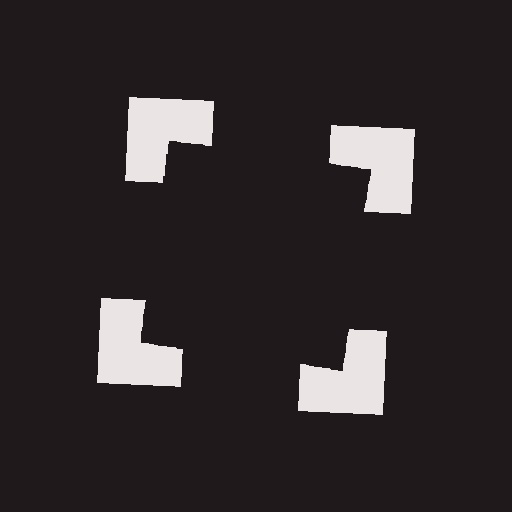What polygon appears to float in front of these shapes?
An illusory square — its edges are inferred from the aligned wedge cuts in the notched squares, not physically drawn.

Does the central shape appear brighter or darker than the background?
It typically appears slightly darker than the background, even though no actual brightness change is drawn.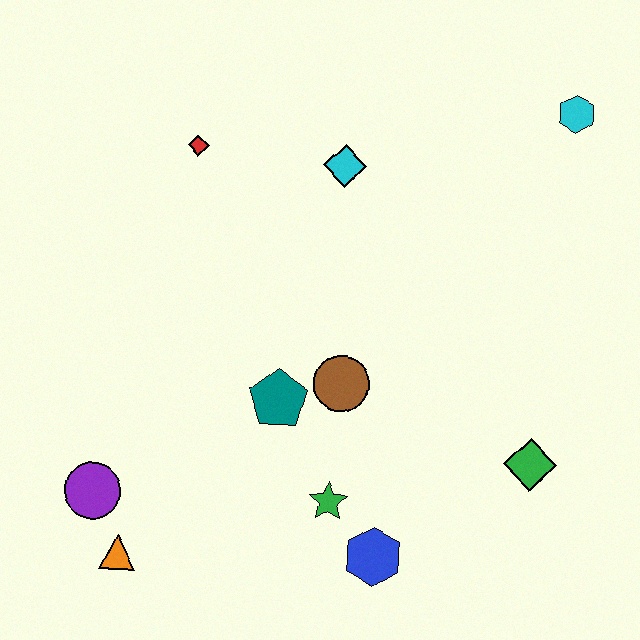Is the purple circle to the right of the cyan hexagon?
No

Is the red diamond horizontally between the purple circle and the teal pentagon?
Yes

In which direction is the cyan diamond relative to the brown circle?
The cyan diamond is above the brown circle.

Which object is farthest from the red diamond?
The green diamond is farthest from the red diamond.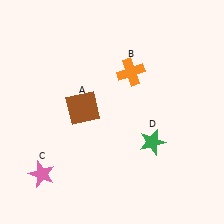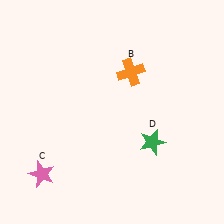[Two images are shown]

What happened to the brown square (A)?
The brown square (A) was removed in Image 2. It was in the top-left area of Image 1.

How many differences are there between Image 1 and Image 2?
There is 1 difference between the two images.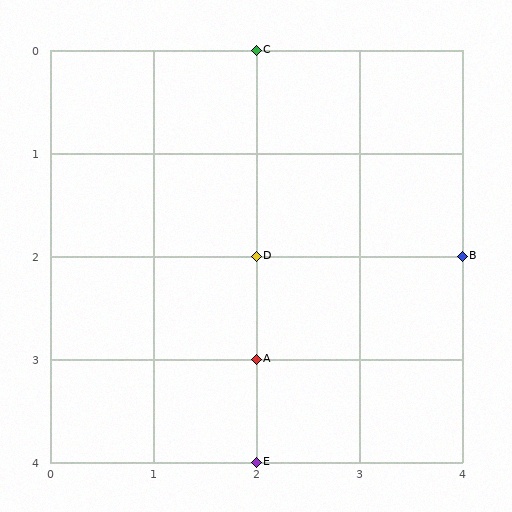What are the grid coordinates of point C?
Point C is at grid coordinates (2, 0).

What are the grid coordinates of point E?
Point E is at grid coordinates (2, 4).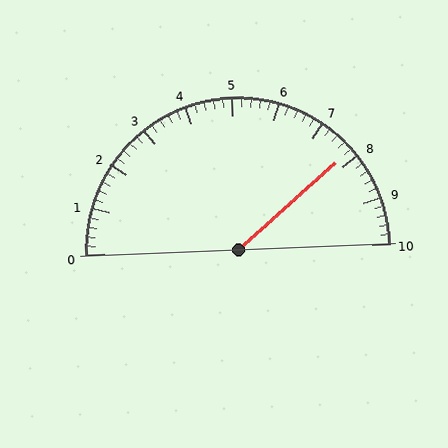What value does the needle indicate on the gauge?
The needle indicates approximately 7.8.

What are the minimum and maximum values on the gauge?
The gauge ranges from 0 to 10.